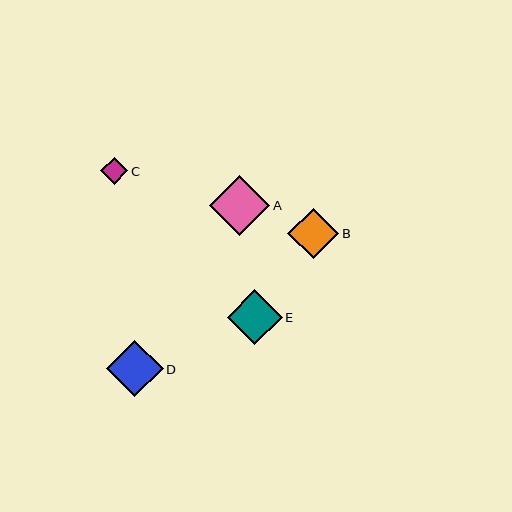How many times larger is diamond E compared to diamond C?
Diamond E is approximately 2.1 times the size of diamond C.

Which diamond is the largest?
Diamond A is the largest with a size of approximately 60 pixels.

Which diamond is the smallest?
Diamond C is the smallest with a size of approximately 27 pixels.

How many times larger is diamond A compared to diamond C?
Diamond A is approximately 2.3 times the size of diamond C.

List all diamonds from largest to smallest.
From largest to smallest: A, D, E, B, C.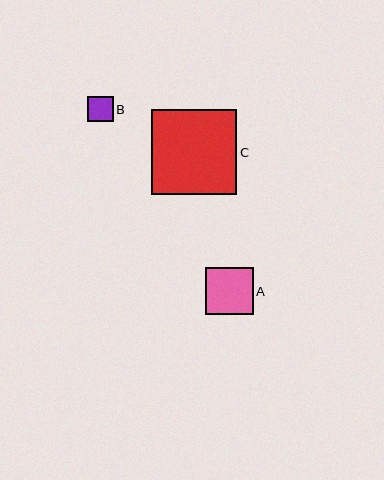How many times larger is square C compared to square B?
Square C is approximately 3.3 times the size of square B.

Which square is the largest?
Square C is the largest with a size of approximately 86 pixels.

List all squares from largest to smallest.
From largest to smallest: C, A, B.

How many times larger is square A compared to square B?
Square A is approximately 1.8 times the size of square B.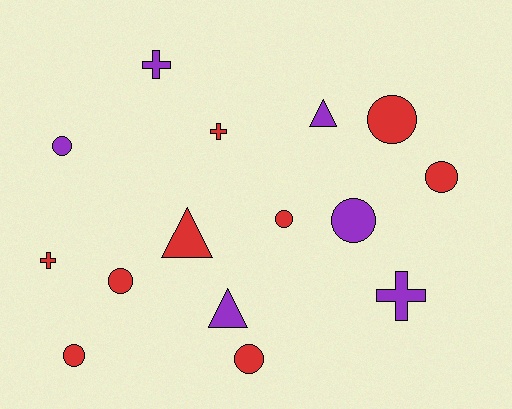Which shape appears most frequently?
Circle, with 8 objects.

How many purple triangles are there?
There are 2 purple triangles.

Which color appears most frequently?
Red, with 9 objects.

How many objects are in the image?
There are 15 objects.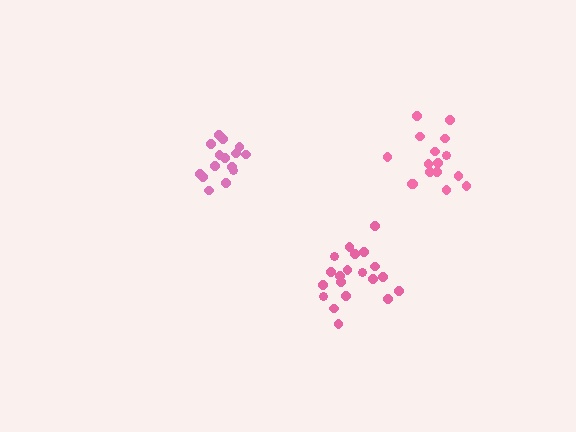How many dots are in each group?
Group 1: 20 dots, Group 2: 15 dots, Group 3: 16 dots (51 total).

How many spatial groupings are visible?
There are 3 spatial groupings.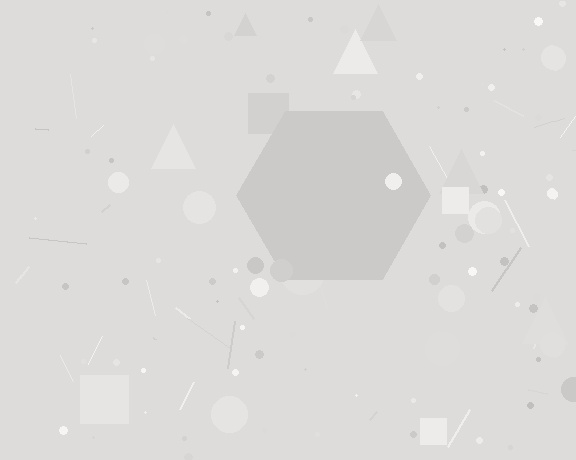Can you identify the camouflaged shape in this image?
The camouflaged shape is a hexagon.